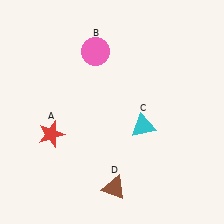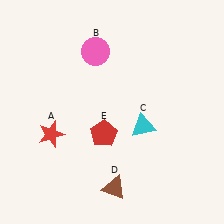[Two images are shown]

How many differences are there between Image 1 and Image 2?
There is 1 difference between the two images.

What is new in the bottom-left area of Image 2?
A red pentagon (E) was added in the bottom-left area of Image 2.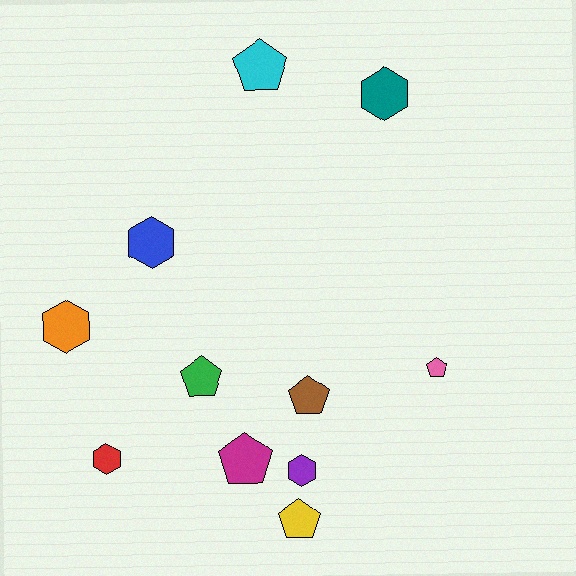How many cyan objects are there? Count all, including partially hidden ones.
There is 1 cyan object.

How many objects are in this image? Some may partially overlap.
There are 11 objects.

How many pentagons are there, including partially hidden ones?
There are 6 pentagons.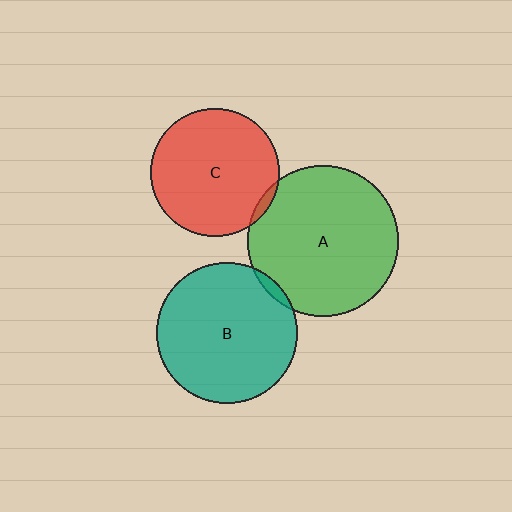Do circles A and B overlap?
Yes.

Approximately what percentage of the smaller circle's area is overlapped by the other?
Approximately 5%.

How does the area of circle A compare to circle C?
Approximately 1.4 times.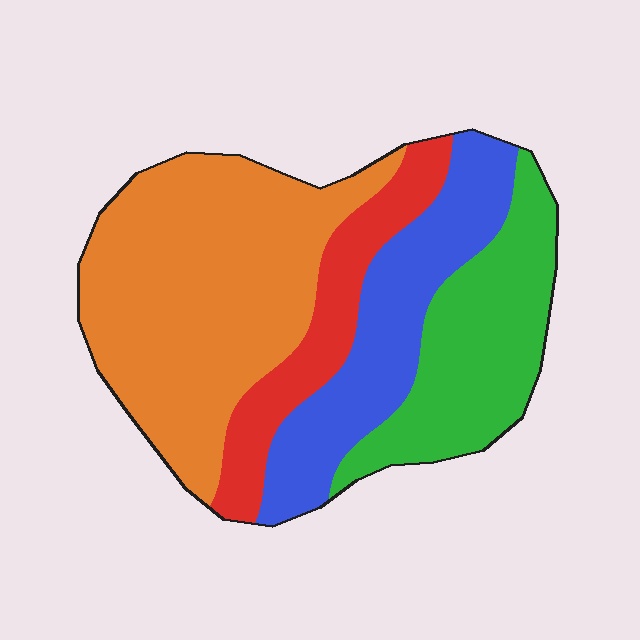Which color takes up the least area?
Red, at roughly 15%.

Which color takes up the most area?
Orange, at roughly 40%.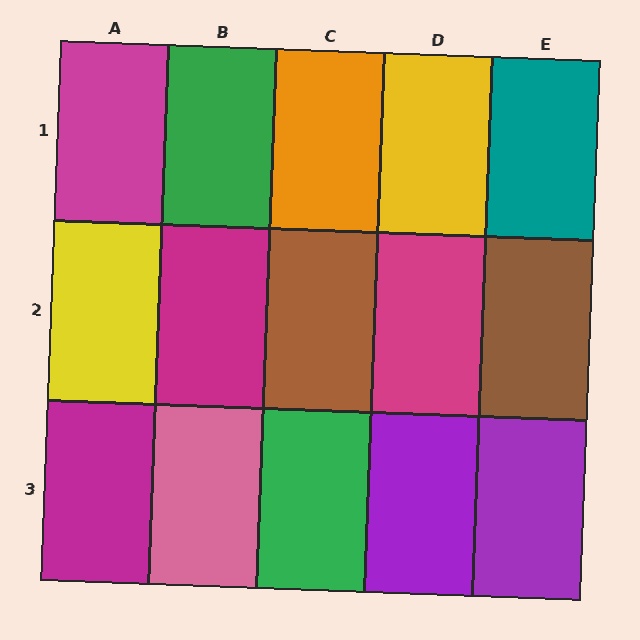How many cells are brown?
2 cells are brown.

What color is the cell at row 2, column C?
Brown.